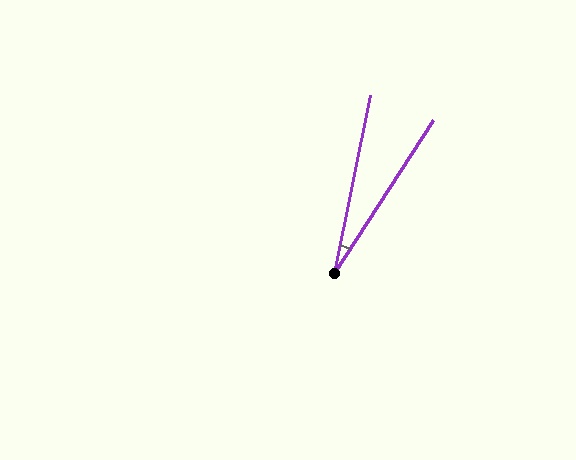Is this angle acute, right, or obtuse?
It is acute.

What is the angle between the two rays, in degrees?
Approximately 22 degrees.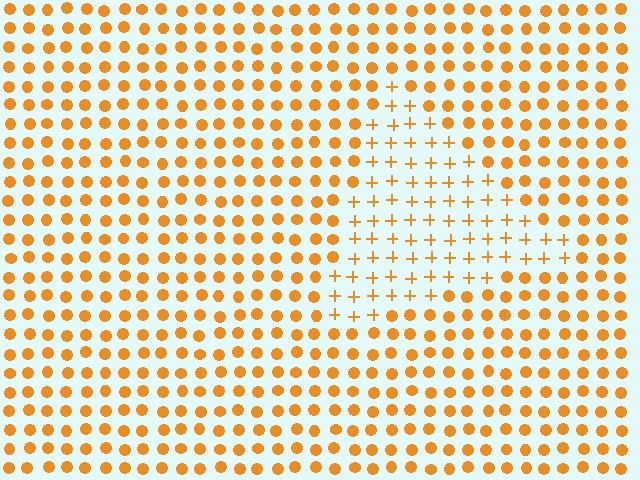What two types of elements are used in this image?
The image uses plus signs inside the triangle region and circles outside it.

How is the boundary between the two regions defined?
The boundary is defined by a change in element shape: plus signs inside vs. circles outside. All elements share the same color and spacing.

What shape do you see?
I see a triangle.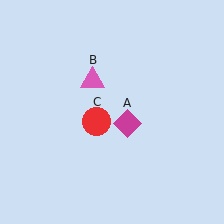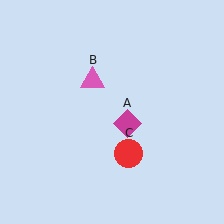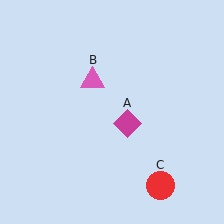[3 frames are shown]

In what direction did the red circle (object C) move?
The red circle (object C) moved down and to the right.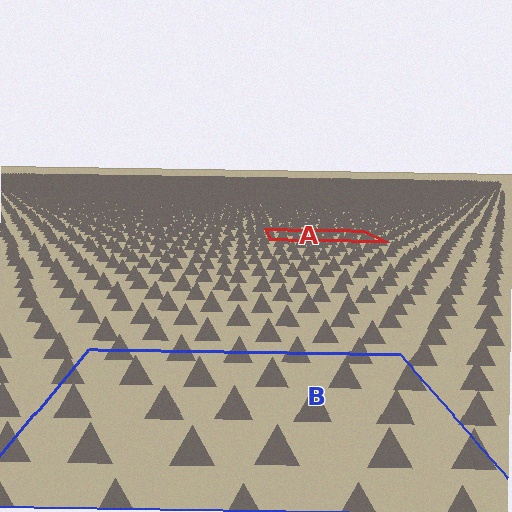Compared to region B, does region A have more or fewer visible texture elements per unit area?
Region A has more texture elements per unit area — they are packed more densely because it is farther away.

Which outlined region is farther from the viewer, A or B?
Region A is farther from the viewer — the texture elements inside it appear smaller and more densely packed.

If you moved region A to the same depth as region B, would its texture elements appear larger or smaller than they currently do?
They would appear larger. At a closer depth, the same texture elements are projected at a bigger on-screen size.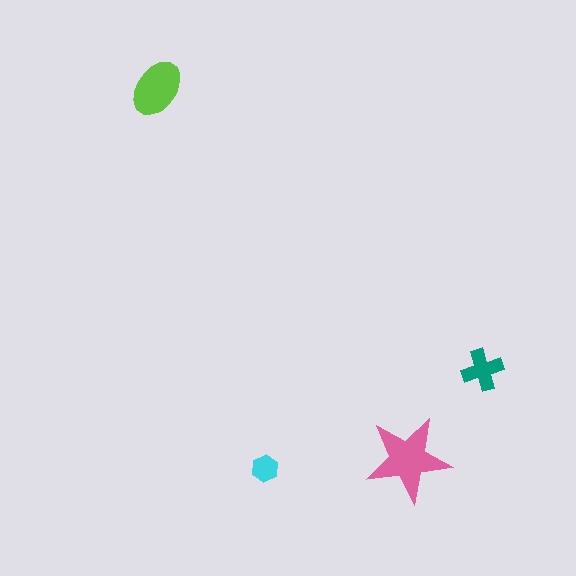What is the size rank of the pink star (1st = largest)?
1st.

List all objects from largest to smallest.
The pink star, the lime ellipse, the teal cross, the cyan hexagon.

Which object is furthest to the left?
The lime ellipse is leftmost.